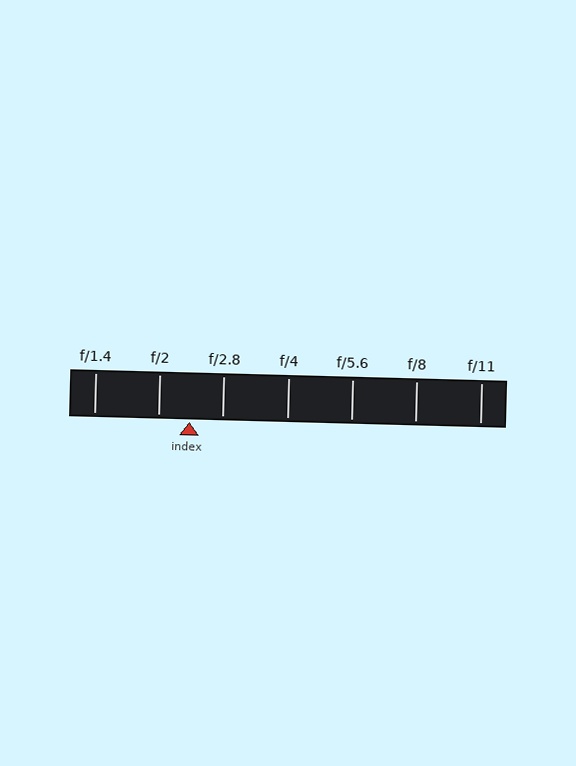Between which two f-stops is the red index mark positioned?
The index mark is between f/2 and f/2.8.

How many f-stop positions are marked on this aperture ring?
There are 7 f-stop positions marked.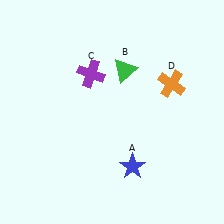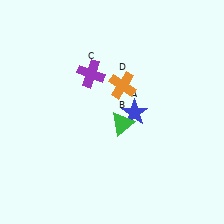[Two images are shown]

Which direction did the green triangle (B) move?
The green triangle (B) moved down.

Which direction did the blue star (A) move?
The blue star (A) moved up.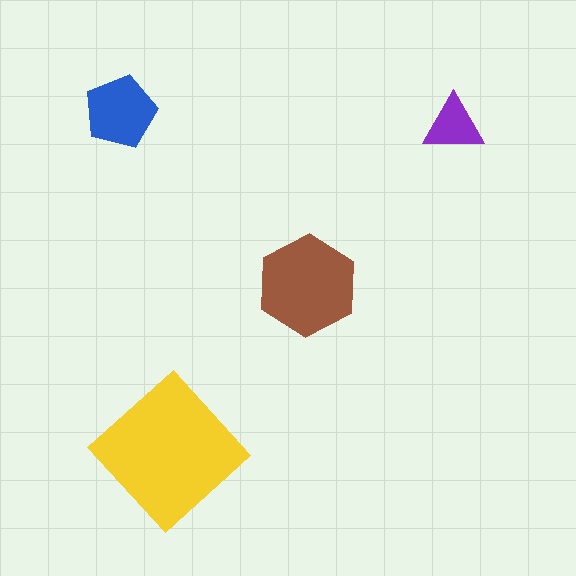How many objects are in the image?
There are 4 objects in the image.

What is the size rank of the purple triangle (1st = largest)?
4th.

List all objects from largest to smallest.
The yellow diamond, the brown hexagon, the blue pentagon, the purple triangle.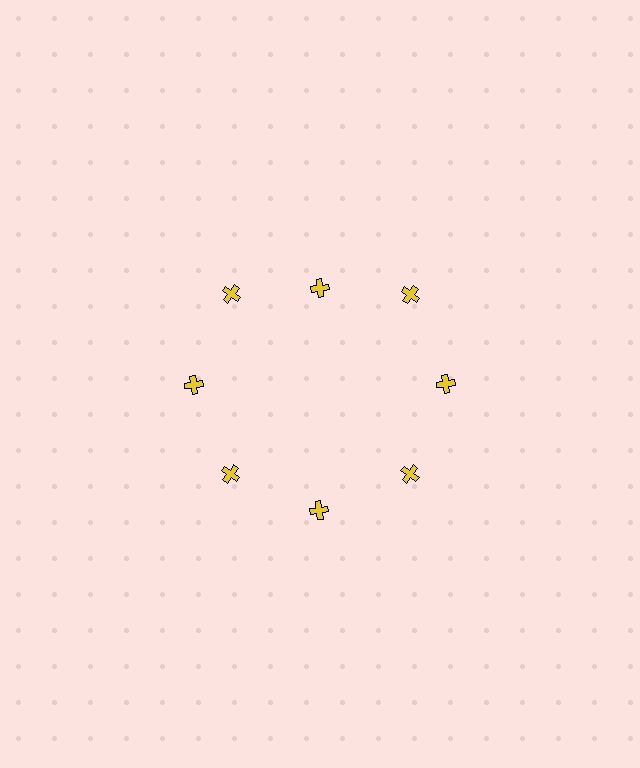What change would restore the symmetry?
The symmetry would be restored by moving it outward, back onto the ring so that all 8 crosses sit at equal angles and equal distance from the center.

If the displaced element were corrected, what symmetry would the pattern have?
It would have 8-fold rotational symmetry — the pattern would map onto itself every 45 degrees.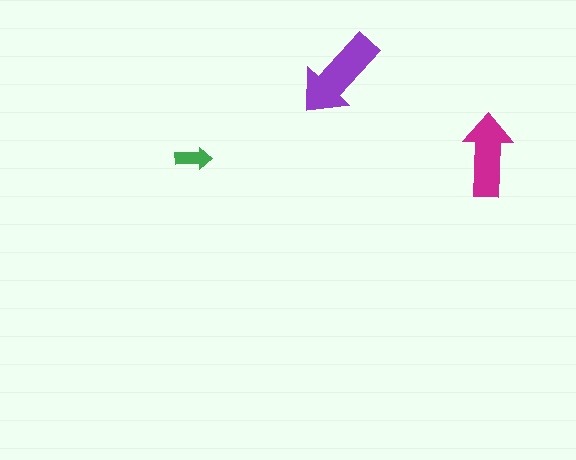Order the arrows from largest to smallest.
the purple one, the magenta one, the green one.